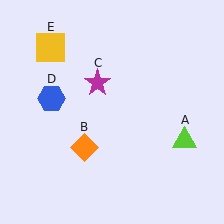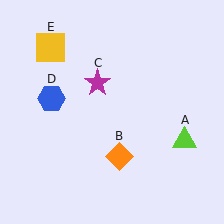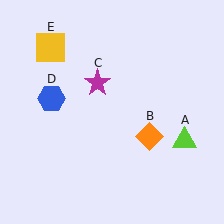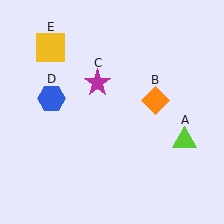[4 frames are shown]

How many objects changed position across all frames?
1 object changed position: orange diamond (object B).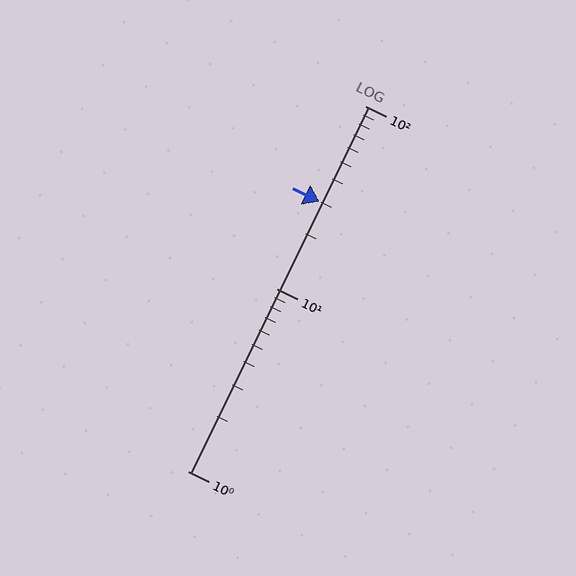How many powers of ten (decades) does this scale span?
The scale spans 2 decades, from 1 to 100.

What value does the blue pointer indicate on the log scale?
The pointer indicates approximately 30.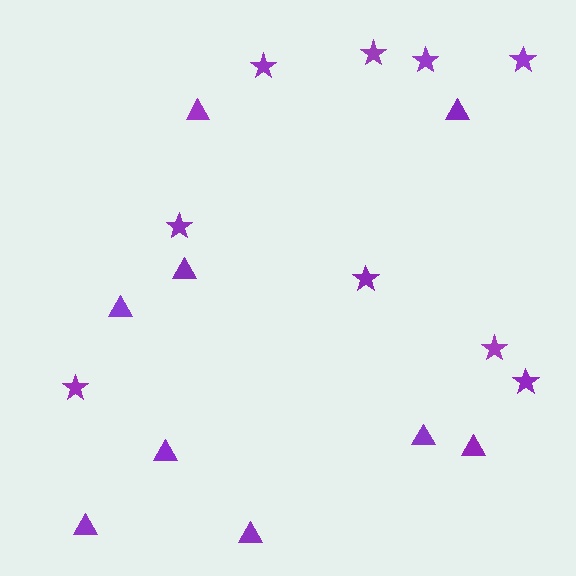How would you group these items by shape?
There are 2 groups: one group of triangles (9) and one group of stars (9).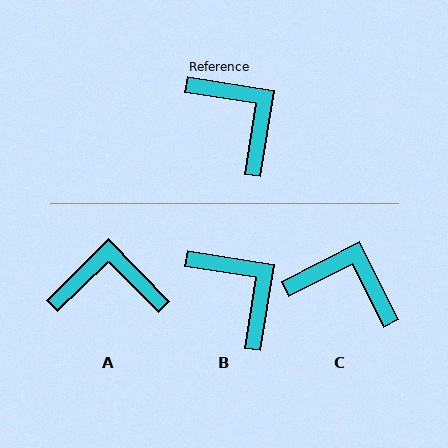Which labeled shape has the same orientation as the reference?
B.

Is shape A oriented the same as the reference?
No, it is off by about 53 degrees.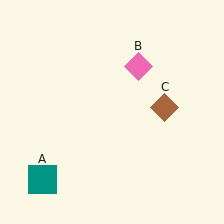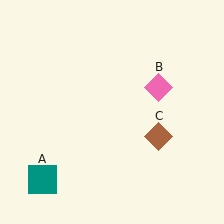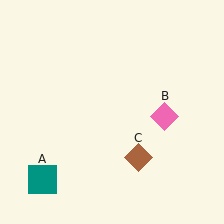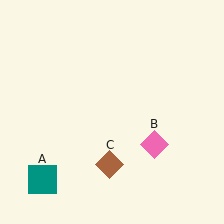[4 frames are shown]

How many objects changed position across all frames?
2 objects changed position: pink diamond (object B), brown diamond (object C).